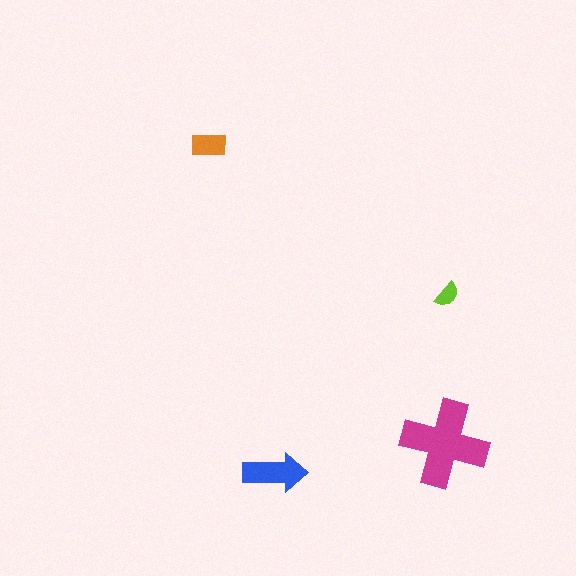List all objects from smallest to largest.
The lime semicircle, the orange rectangle, the blue arrow, the magenta cross.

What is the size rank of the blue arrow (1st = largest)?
2nd.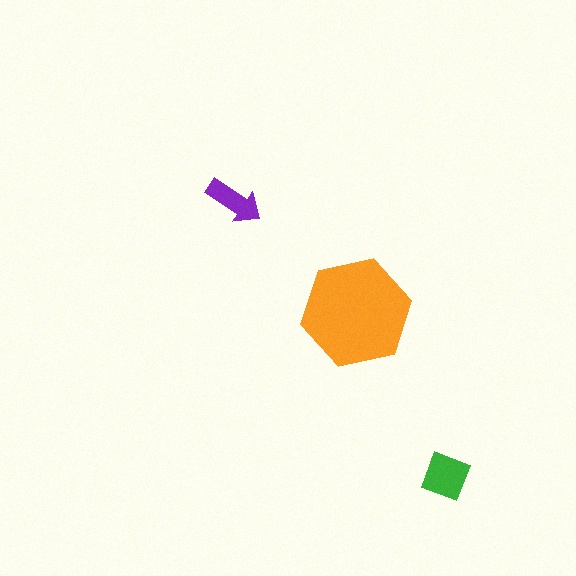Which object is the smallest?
The purple arrow.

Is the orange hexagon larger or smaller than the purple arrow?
Larger.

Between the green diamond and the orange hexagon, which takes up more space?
The orange hexagon.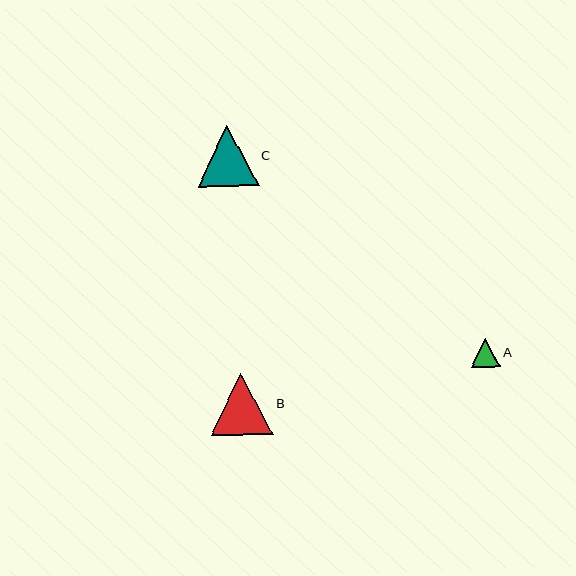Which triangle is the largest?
Triangle B is the largest with a size of approximately 63 pixels.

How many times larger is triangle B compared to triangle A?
Triangle B is approximately 2.2 times the size of triangle A.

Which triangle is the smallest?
Triangle A is the smallest with a size of approximately 29 pixels.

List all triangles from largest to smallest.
From largest to smallest: B, C, A.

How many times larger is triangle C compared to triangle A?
Triangle C is approximately 2.1 times the size of triangle A.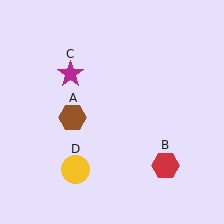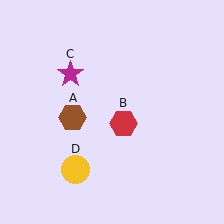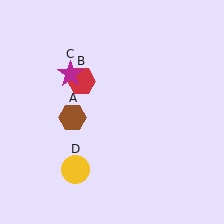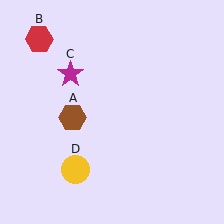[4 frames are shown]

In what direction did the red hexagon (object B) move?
The red hexagon (object B) moved up and to the left.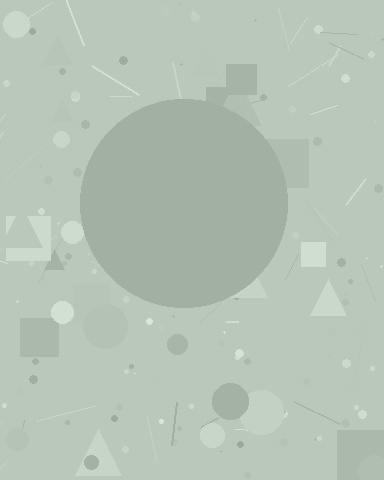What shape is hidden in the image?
A circle is hidden in the image.